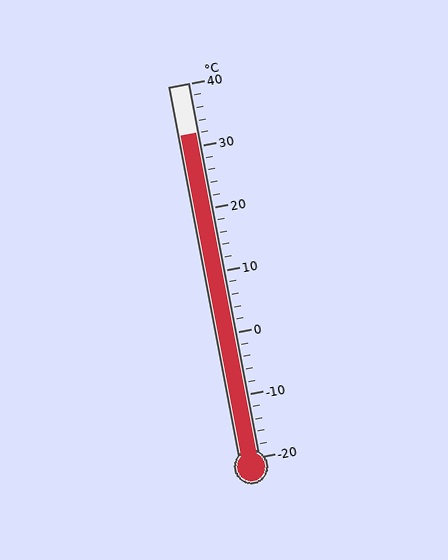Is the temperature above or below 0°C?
The temperature is above 0°C.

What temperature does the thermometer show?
The thermometer shows approximately 32°C.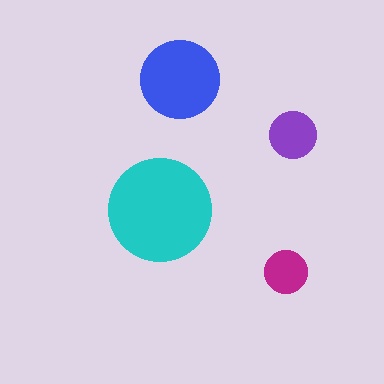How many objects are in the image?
There are 4 objects in the image.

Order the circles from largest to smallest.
the cyan one, the blue one, the purple one, the magenta one.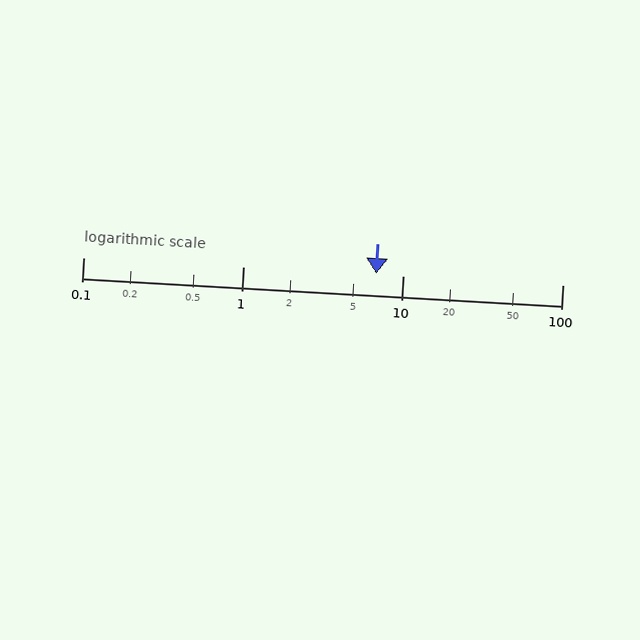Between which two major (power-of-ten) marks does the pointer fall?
The pointer is between 1 and 10.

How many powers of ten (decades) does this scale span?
The scale spans 3 decades, from 0.1 to 100.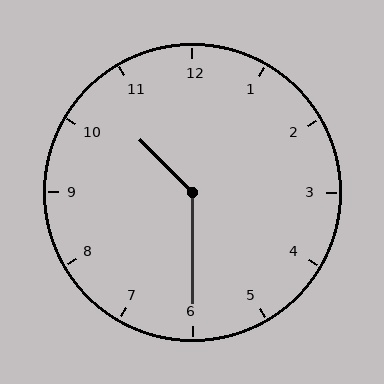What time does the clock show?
10:30.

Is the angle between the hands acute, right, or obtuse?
It is obtuse.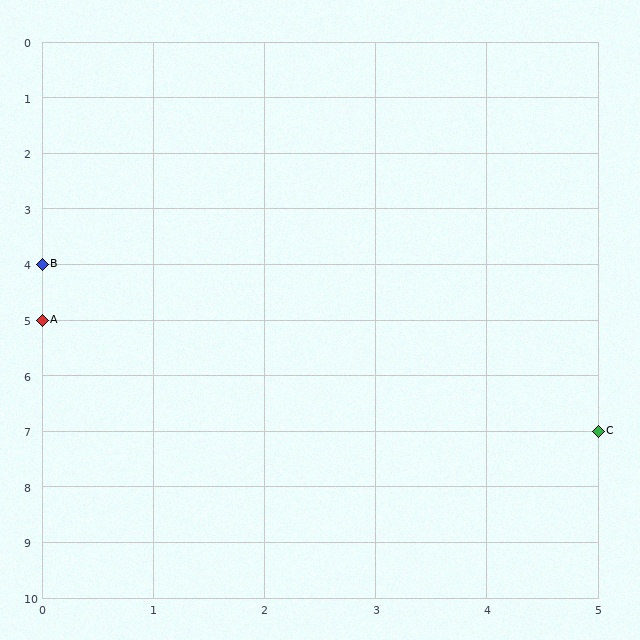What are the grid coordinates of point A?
Point A is at grid coordinates (0, 5).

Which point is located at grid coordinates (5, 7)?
Point C is at (5, 7).